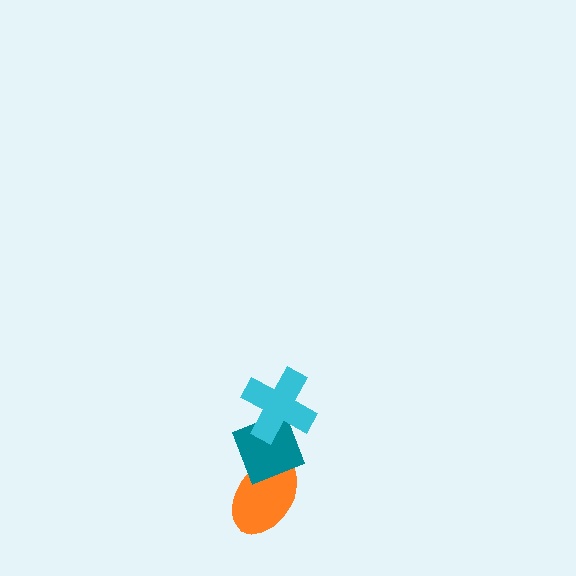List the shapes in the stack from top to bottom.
From top to bottom: the cyan cross, the teal diamond, the orange ellipse.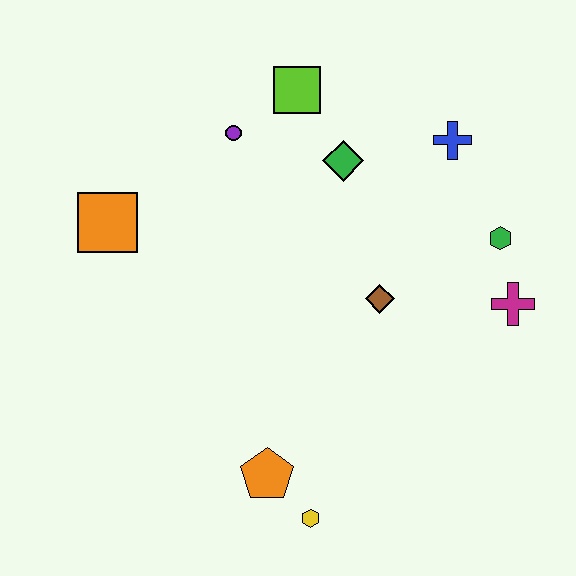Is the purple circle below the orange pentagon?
No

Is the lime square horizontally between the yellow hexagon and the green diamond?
No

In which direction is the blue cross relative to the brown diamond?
The blue cross is above the brown diamond.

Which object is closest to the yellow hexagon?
The orange pentagon is closest to the yellow hexagon.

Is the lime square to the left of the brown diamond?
Yes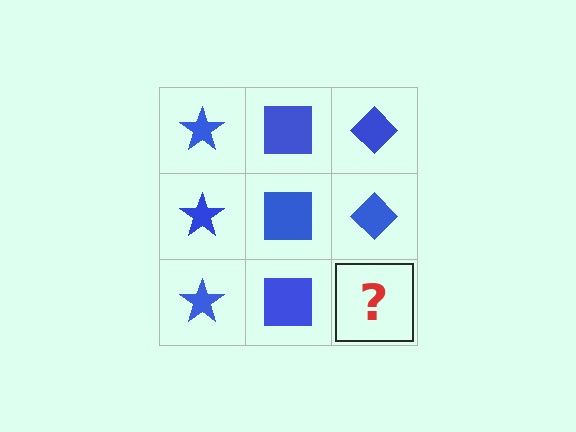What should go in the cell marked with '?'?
The missing cell should contain a blue diamond.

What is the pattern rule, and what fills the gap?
The rule is that each column has a consistent shape. The gap should be filled with a blue diamond.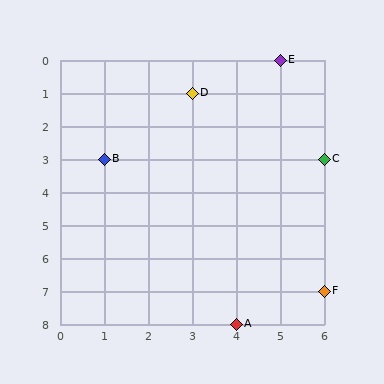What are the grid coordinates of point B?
Point B is at grid coordinates (1, 3).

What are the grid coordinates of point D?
Point D is at grid coordinates (3, 1).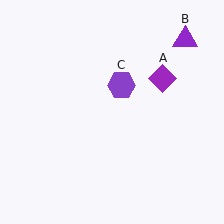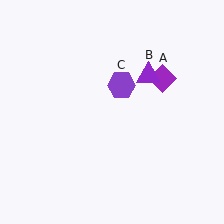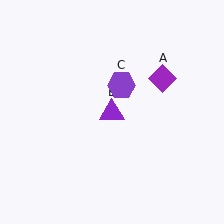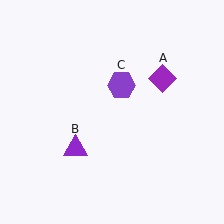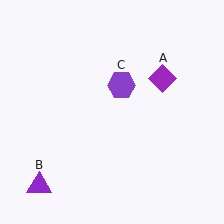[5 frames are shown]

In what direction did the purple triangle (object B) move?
The purple triangle (object B) moved down and to the left.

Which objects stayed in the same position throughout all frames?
Purple diamond (object A) and purple hexagon (object C) remained stationary.